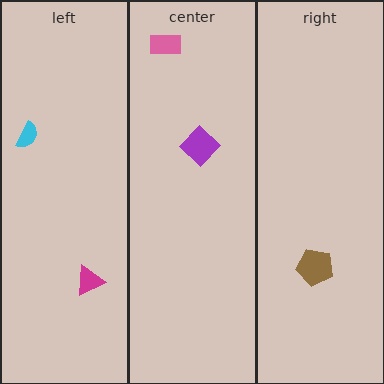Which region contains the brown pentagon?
The right region.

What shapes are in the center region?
The purple diamond, the pink rectangle.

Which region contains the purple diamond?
The center region.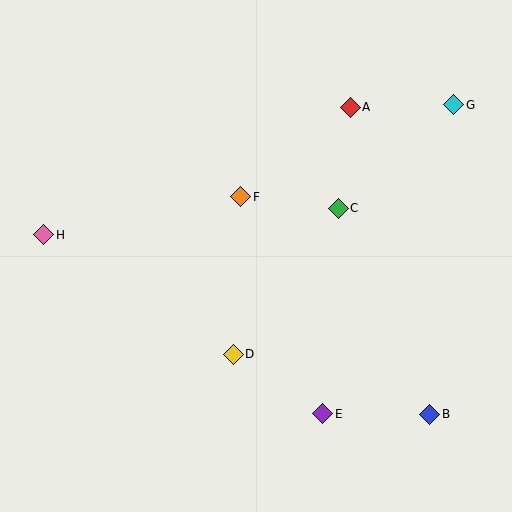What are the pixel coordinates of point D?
Point D is at (233, 354).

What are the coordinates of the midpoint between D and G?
The midpoint between D and G is at (343, 230).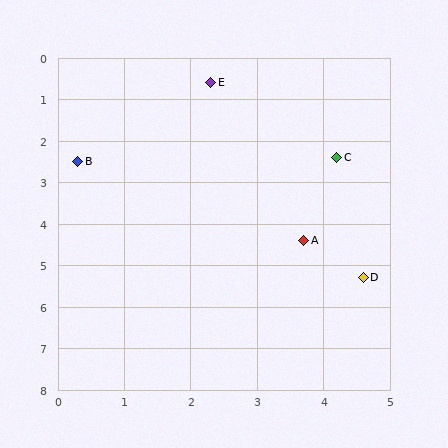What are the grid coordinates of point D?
Point D is at approximately (4.6, 5.3).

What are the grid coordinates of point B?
Point B is at approximately (0.3, 2.5).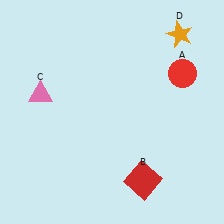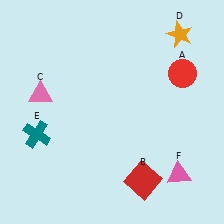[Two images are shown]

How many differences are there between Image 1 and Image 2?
There are 2 differences between the two images.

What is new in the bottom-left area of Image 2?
A teal cross (E) was added in the bottom-left area of Image 2.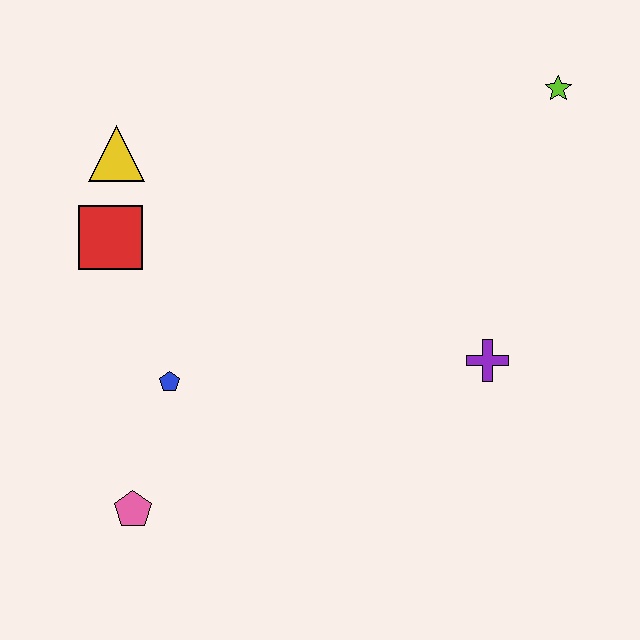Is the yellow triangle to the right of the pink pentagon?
No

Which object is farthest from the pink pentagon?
The lime star is farthest from the pink pentagon.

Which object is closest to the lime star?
The purple cross is closest to the lime star.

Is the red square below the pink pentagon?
No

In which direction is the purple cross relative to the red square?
The purple cross is to the right of the red square.